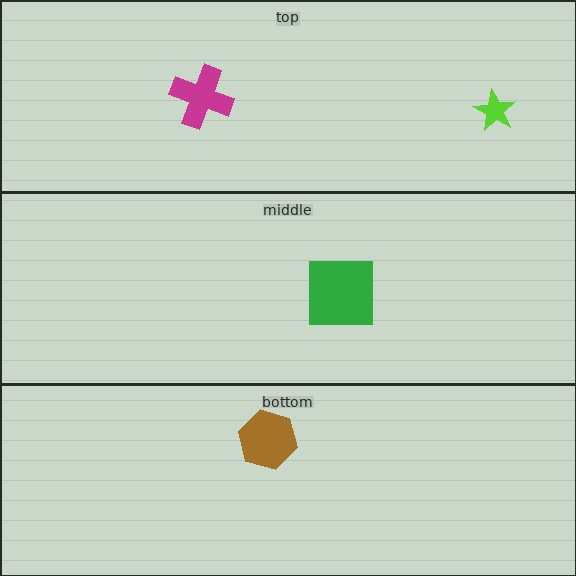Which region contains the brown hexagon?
The bottom region.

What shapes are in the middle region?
The green square.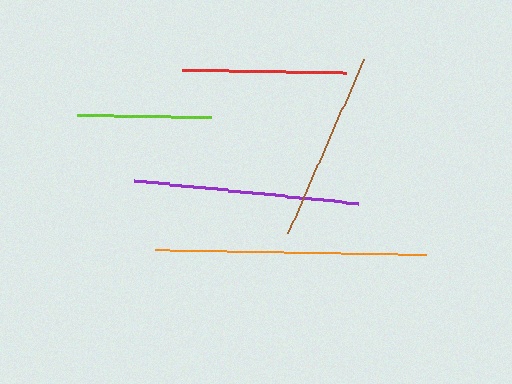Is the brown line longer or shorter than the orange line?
The orange line is longer than the brown line.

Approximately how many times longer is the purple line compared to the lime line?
The purple line is approximately 1.7 times the length of the lime line.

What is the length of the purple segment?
The purple segment is approximately 226 pixels long.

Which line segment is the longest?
The orange line is the longest at approximately 270 pixels.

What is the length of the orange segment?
The orange segment is approximately 270 pixels long.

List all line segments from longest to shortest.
From longest to shortest: orange, purple, brown, red, lime.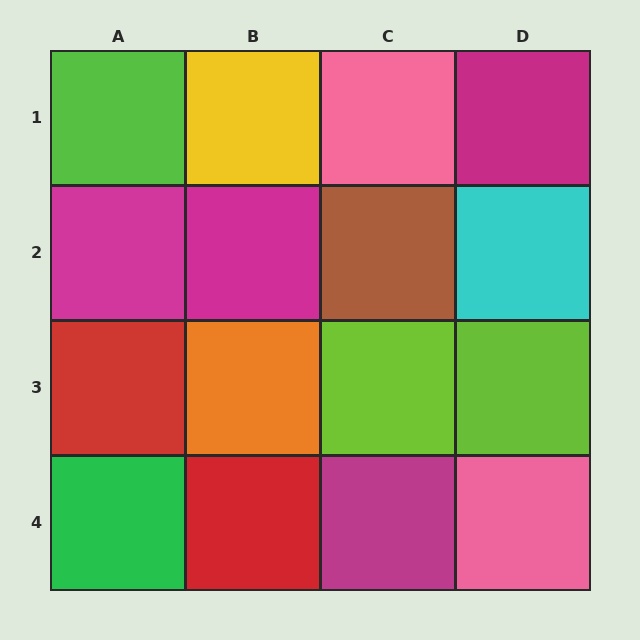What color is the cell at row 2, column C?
Brown.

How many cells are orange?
1 cell is orange.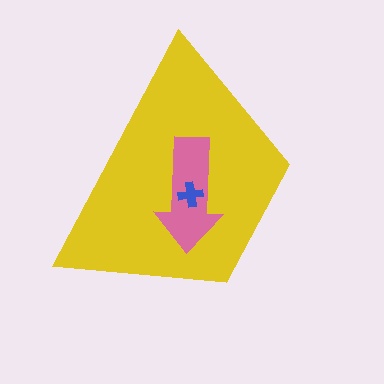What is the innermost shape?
The blue cross.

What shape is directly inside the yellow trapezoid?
The pink arrow.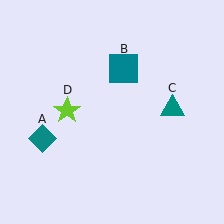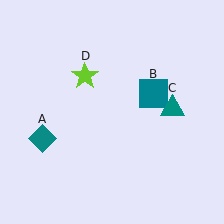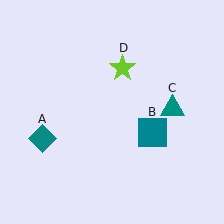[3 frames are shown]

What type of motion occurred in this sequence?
The teal square (object B), lime star (object D) rotated clockwise around the center of the scene.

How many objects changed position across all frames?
2 objects changed position: teal square (object B), lime star (object D).